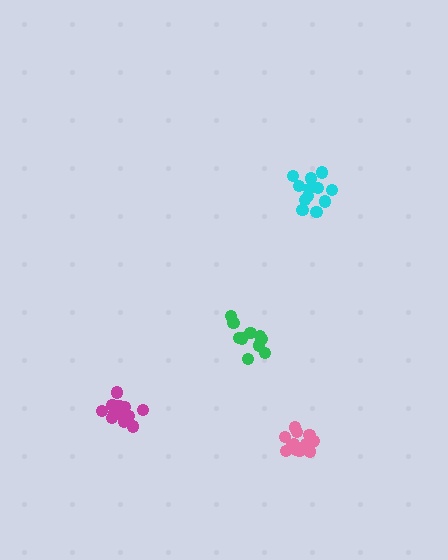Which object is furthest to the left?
The magenta cluster is leftmost.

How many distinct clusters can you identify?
There are 4 distinct clusters.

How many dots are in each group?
Group 1: 11 dots, Group 2: 12 dots, Group 3: 16 dots, Group 4: 13 dots (52 total).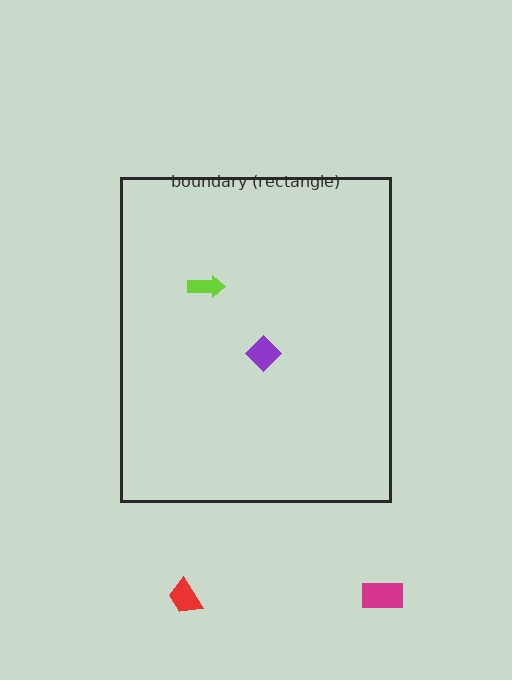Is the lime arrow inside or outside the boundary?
Inside.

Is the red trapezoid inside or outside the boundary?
Outside.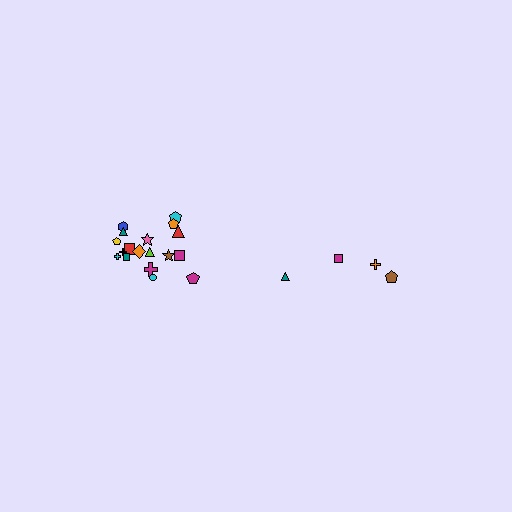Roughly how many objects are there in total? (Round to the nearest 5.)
Roughly 20 objects in total.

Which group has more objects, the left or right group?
The left group.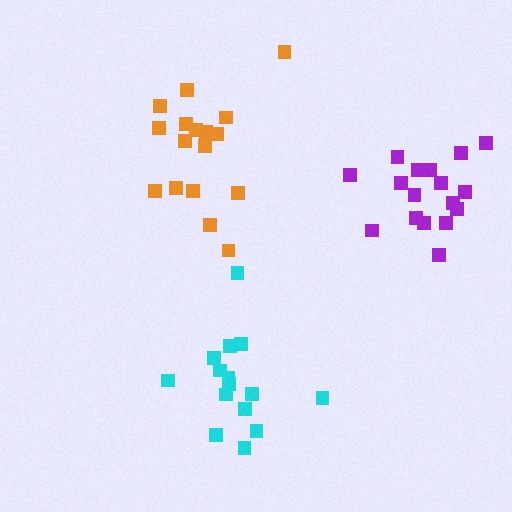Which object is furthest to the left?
The orange cluster is leftmost.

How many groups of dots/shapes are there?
There are 3 groups.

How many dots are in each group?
Group 1: 17 dots, Group 2: 15 dots, Group 3: 17 dots (49 total).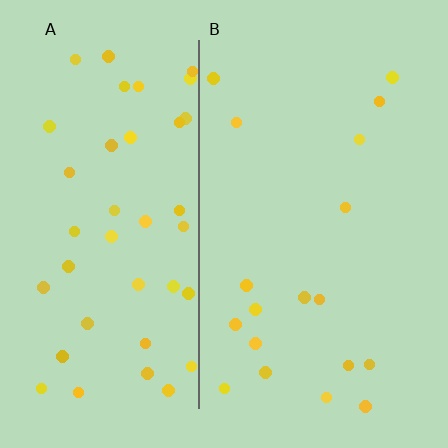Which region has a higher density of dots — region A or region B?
A (the left).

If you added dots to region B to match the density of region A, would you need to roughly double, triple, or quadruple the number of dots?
Approximately double.